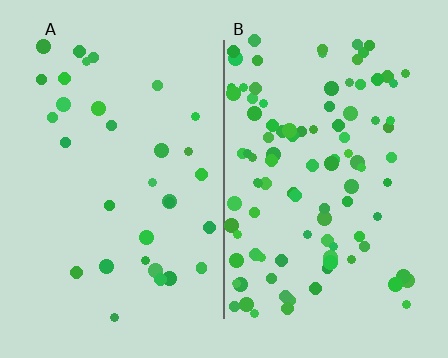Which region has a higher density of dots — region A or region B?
B (the right).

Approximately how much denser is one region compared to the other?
Approximately 2.9× — region B over region A.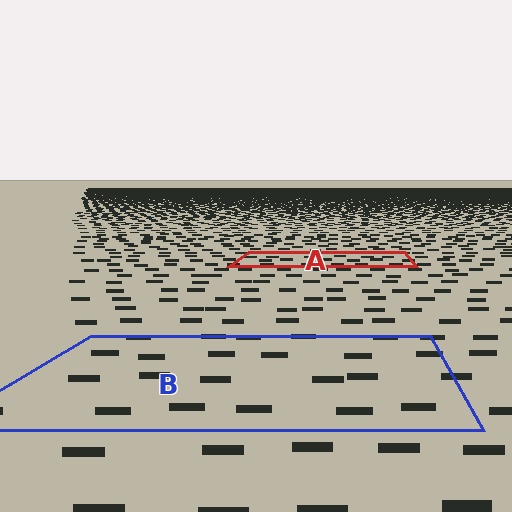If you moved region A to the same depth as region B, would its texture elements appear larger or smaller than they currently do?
They would appear larger. At a closer depth, the same texture elements are projected at a bigger on-screen size.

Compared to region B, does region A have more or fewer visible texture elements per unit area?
Region A has more texture elements per unit area — they are packed more densely because it is farther away.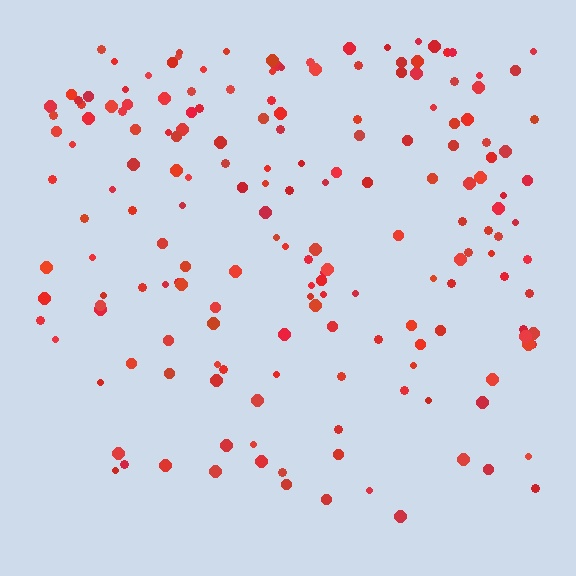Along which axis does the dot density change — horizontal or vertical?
Vertical.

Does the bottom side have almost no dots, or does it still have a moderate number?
Still a moderate number, just noticeably fewer than the top.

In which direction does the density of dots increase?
From bottom to top, with the top side densest.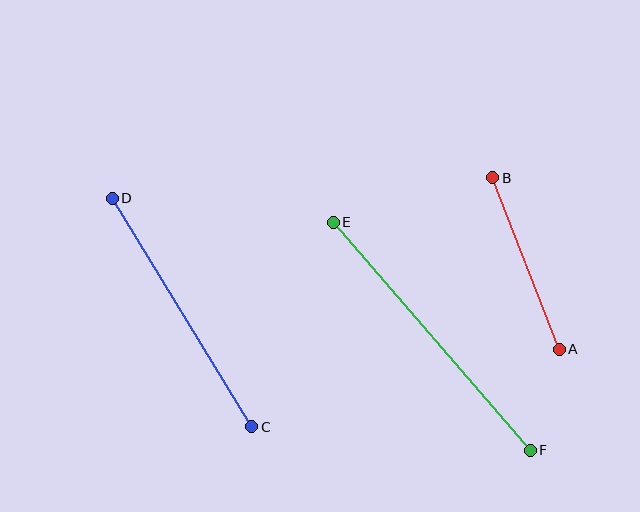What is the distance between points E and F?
The distance is approximately 301 pixels.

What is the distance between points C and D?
The distance is approximately 267 pixels.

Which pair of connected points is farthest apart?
Points E and F are farthest apart.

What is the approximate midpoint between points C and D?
The midpoint is at approximately (182, 313) pixels.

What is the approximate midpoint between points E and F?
The midpoint is at approximately (432, 336) pixels.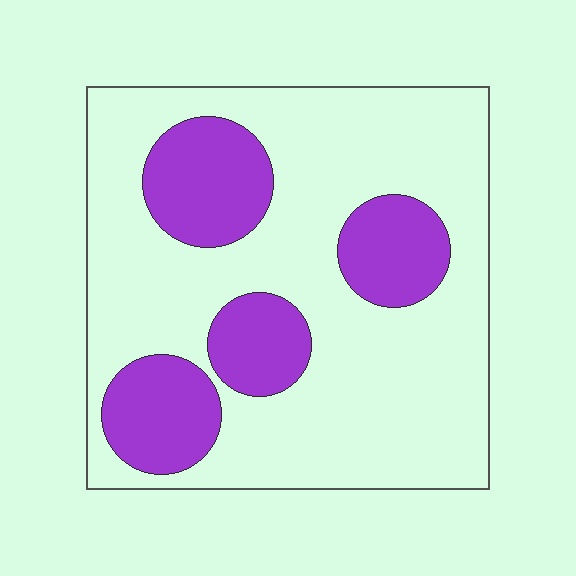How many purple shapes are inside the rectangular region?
4.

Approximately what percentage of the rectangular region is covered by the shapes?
Approximately 25%.